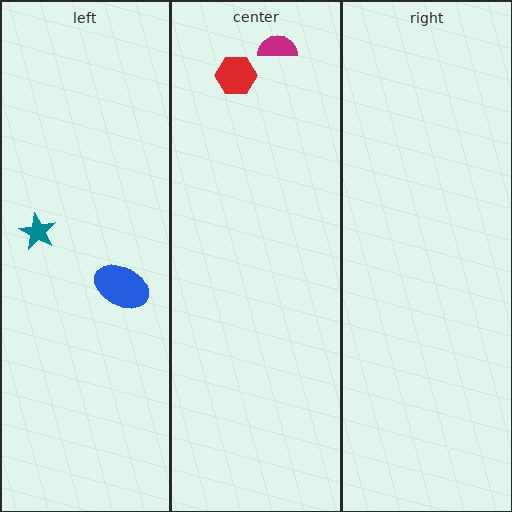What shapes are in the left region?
The teal star, the blue ellipse.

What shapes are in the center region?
The red hexagon, the magenta semicircle.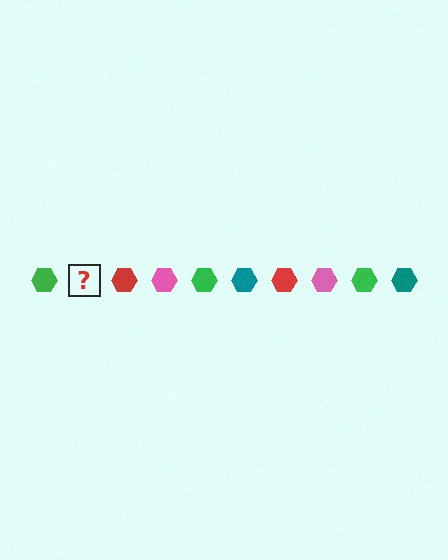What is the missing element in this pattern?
The missing element is a teal hexagon.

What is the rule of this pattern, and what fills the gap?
The rule is that the pattern cycles through green, teal, red, pink hexagons. The gap should be filled with a teal hexagon.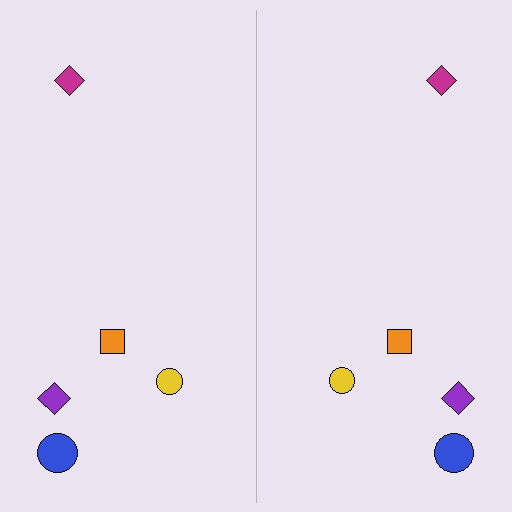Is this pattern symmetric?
Yes, this pattern has bilateral (reflection) symmetry.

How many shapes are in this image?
There are 10 shapes in this image.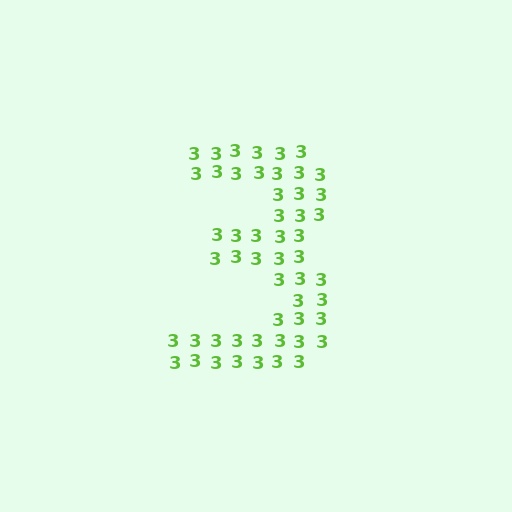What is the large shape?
The large shape is the digit 3.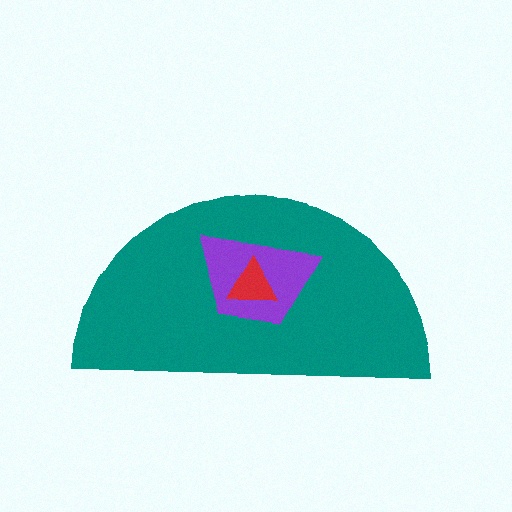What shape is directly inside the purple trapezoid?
The red triangle.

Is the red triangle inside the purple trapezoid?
Yes.